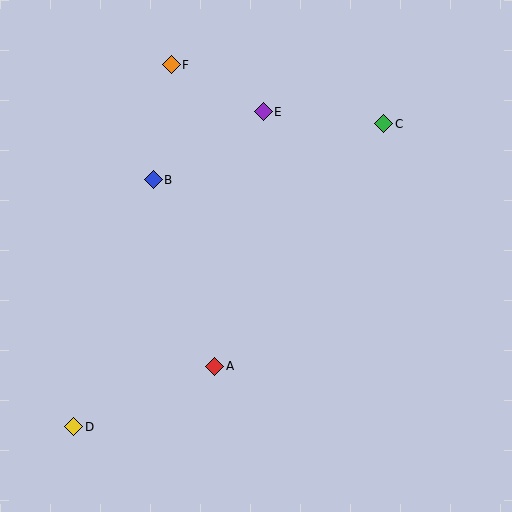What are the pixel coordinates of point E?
Point E is at (263, 112).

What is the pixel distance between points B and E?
The distance between B and E is 129 pixels.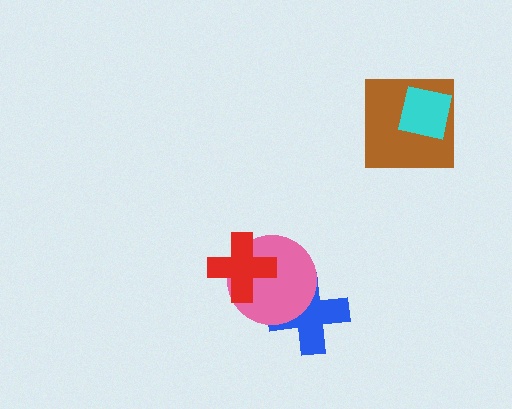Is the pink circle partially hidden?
Yes, it is partially covered by another shape.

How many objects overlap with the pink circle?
2 objects overlap with the pink circle.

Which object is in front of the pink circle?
The red cross is in front of the pink circle.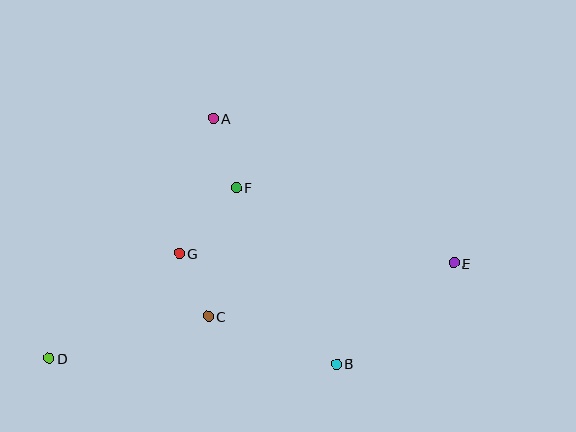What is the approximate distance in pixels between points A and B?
The distance between A and B is approximately 274 pixels.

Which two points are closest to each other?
Points C and G are closest to each other.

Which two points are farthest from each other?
Points D and E are farthest from each other.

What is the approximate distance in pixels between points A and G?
The distance between A and G is approximately 139 pixels.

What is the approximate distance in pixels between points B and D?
The distance between B and D is approximately 287 pixels.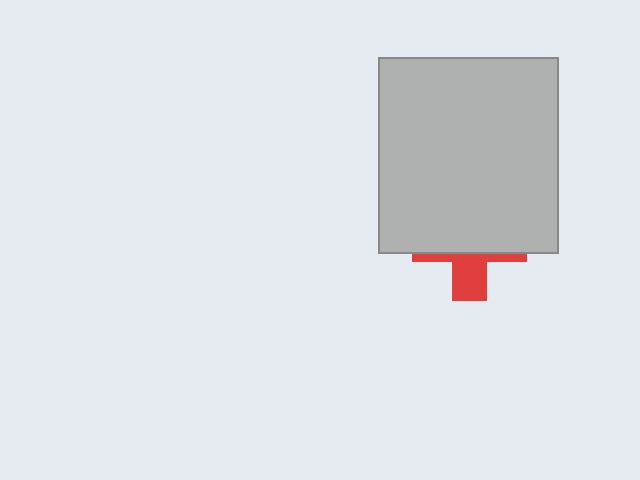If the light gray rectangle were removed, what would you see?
You would see the complete red cross.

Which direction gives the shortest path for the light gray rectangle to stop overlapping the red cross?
Moving up gives the shortest separation.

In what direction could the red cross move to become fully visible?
The red cross could move down. That would shift it out from behind the light gray rectangle entirely.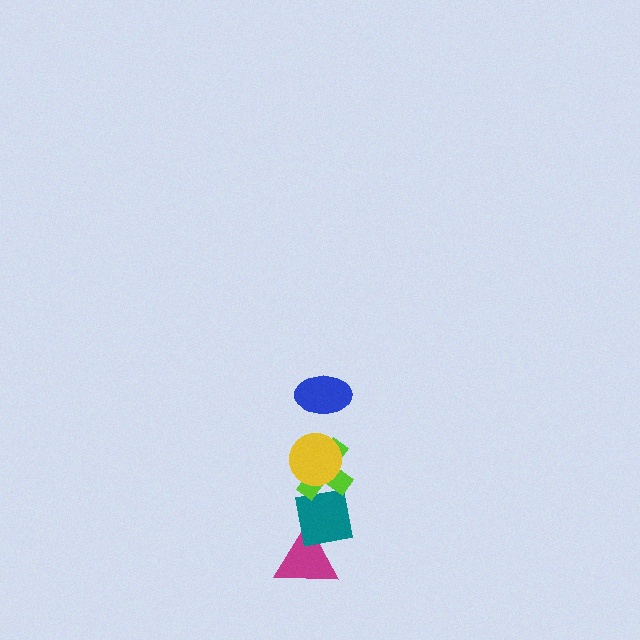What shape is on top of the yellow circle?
The blue ellipse is on top of the yellow circle.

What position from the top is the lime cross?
The lime cross is 3rd from the top.